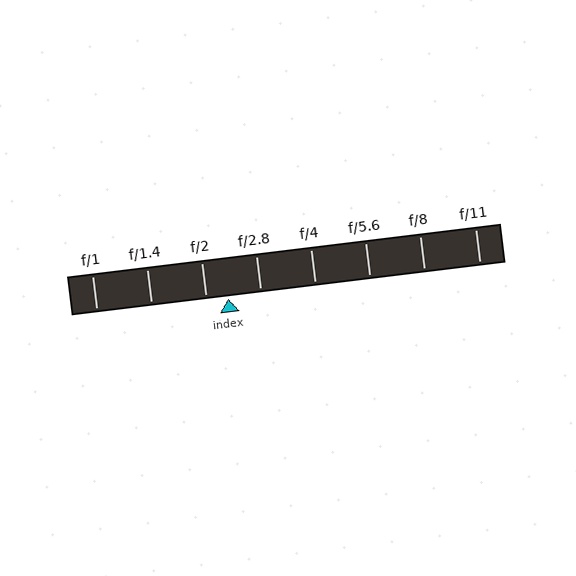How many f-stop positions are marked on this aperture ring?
There are 8 f-stop positions marked.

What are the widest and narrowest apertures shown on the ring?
The widest aperture shown is f/1 and the narrowest is f/11.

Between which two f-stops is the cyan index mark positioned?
The index mark is between f/2 and f/2.8.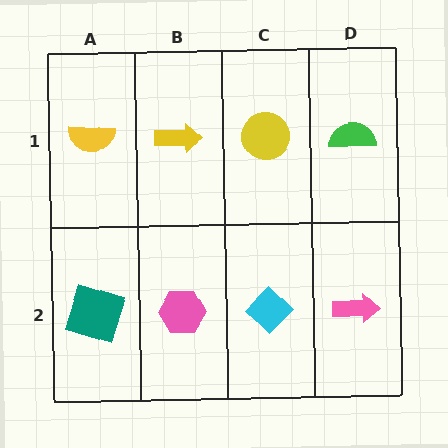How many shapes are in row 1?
4 shapes.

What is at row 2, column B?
A pink hexagon.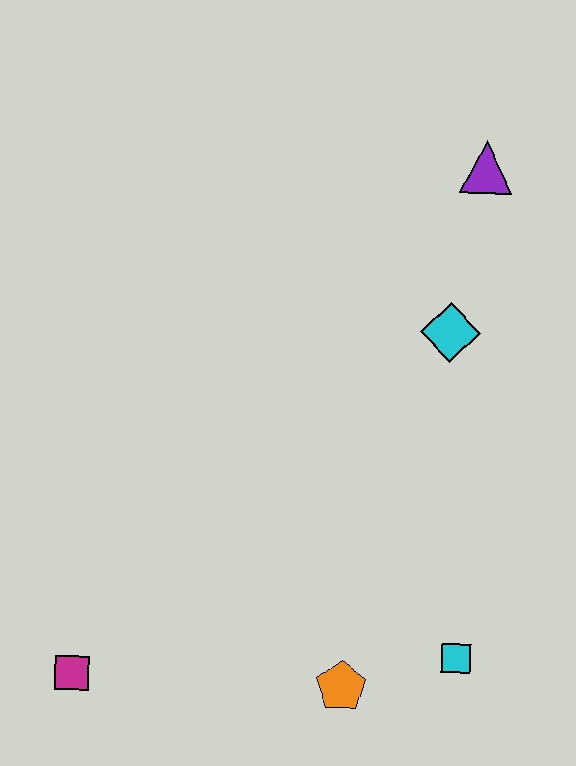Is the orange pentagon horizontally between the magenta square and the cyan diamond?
Yes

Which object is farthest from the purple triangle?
The magenta square is farthest from the purple triangle.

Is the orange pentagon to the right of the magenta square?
Yes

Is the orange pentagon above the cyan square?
No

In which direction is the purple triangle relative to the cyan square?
The purple triangle is above the cyan square.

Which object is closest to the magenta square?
The orange pentagon is closest to the magenta square.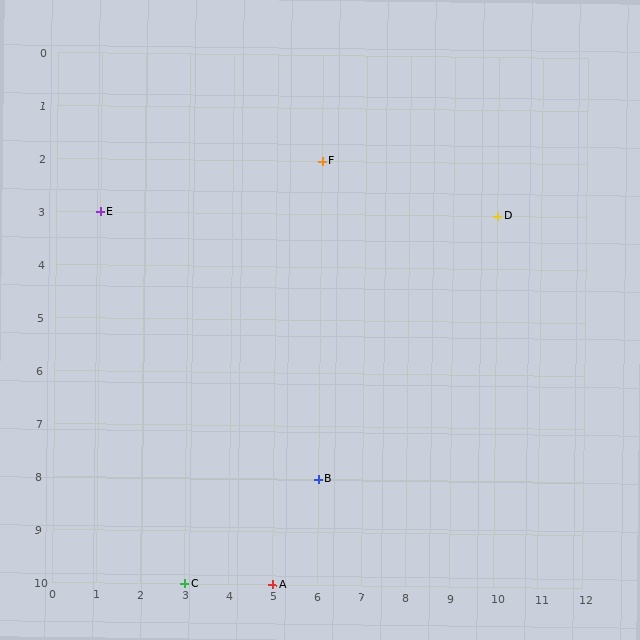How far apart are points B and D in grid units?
Points B and D are 4 columns and 5 rows apart (about 6.4 grid units diagonally).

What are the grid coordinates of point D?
Point D is at grid coordinates (10, 3).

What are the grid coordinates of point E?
Point E is at grid coordinates (1, 3).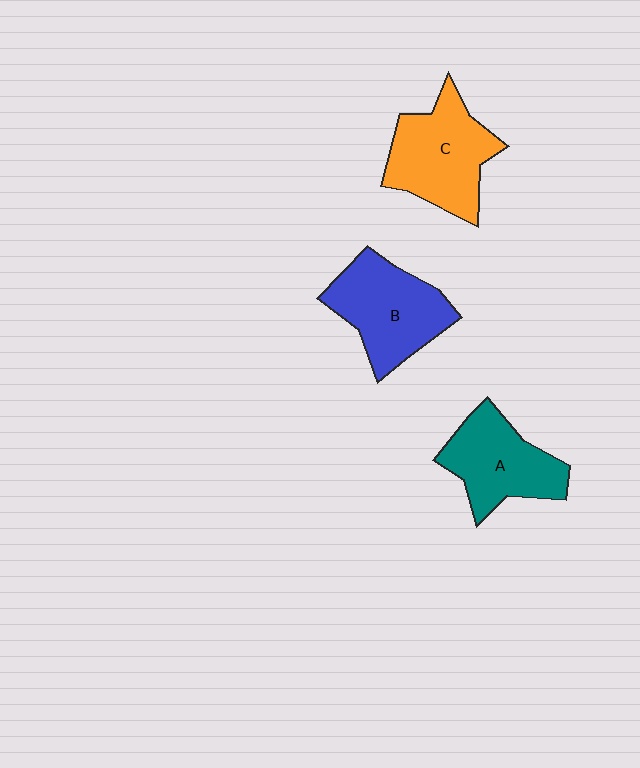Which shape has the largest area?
Shape C (orange).